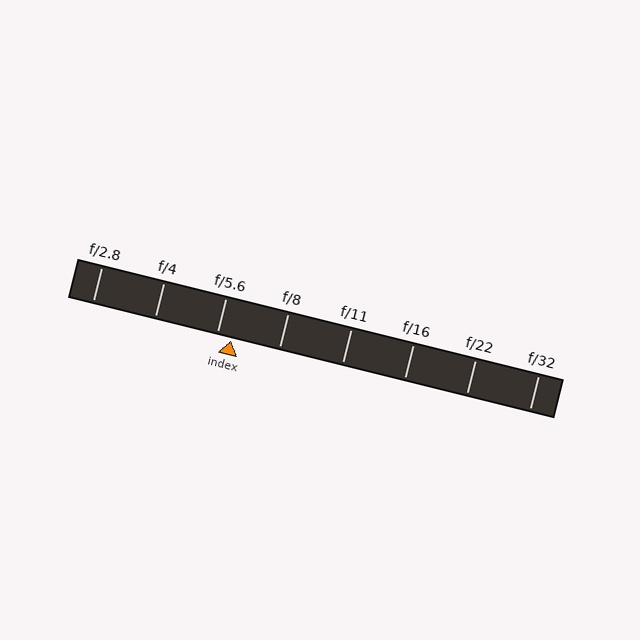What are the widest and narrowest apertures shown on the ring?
The widest aperture shown is f/2.8 and the narrowest is f/32.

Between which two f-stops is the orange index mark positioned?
The index mark is between f/5.6 and f/8.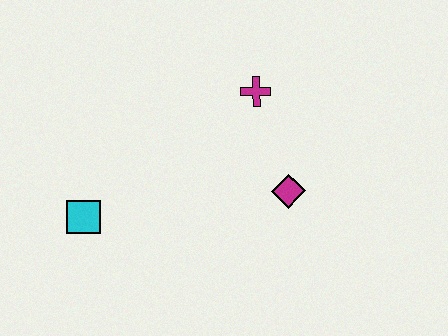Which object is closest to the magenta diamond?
The magenta cross is closest to the magenta diamond.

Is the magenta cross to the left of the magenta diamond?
Yes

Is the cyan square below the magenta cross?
Yes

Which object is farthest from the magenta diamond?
The cyan square is farthest from the magenta diamond.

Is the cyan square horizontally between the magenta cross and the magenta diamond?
No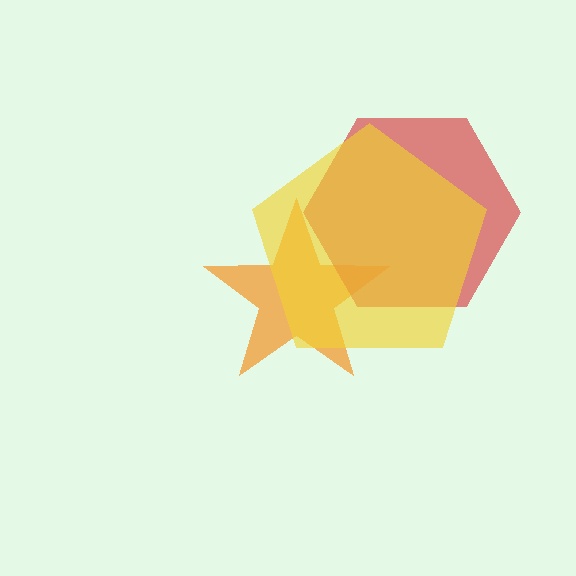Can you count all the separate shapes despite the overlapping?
Yes, there are 3 separate shapes.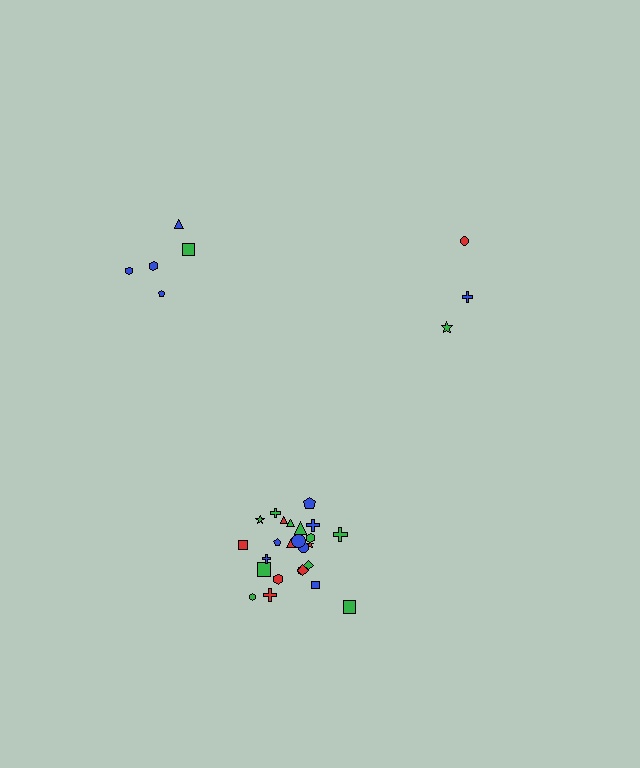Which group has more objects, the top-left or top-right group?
The top-left group.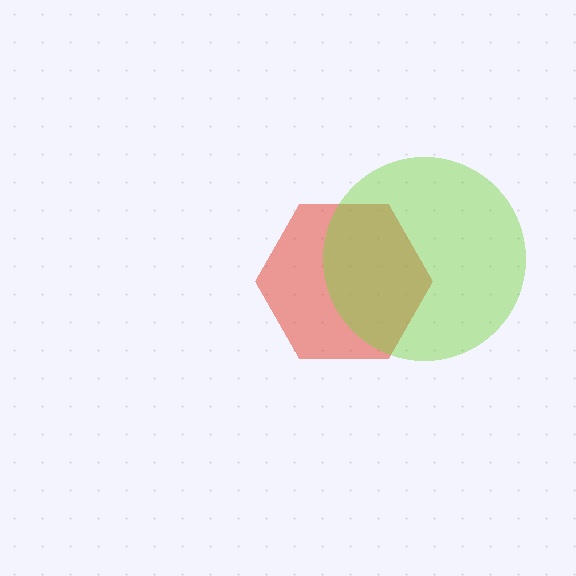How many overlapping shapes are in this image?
There are 2 overlapping shapes in the image.